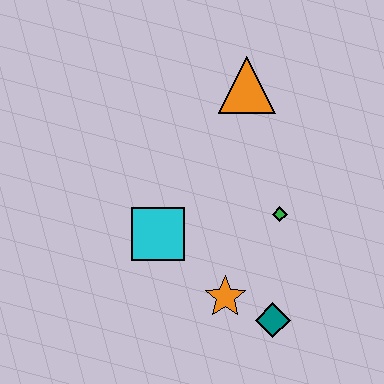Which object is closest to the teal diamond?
The orange star is closest to the teal diamond.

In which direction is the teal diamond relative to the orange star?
The teal diamond is to the right of the orange star.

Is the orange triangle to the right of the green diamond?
No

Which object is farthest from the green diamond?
The orange triangle is farthest from the green diamond.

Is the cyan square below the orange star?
No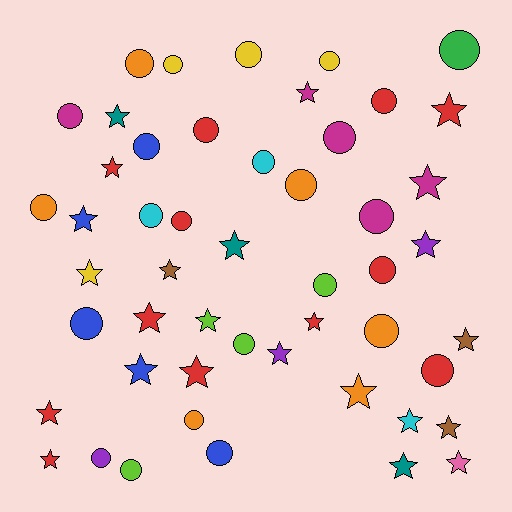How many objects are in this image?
There are 50 objects.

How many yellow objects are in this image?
There are 4 yellow objects.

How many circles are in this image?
There are 26 circles.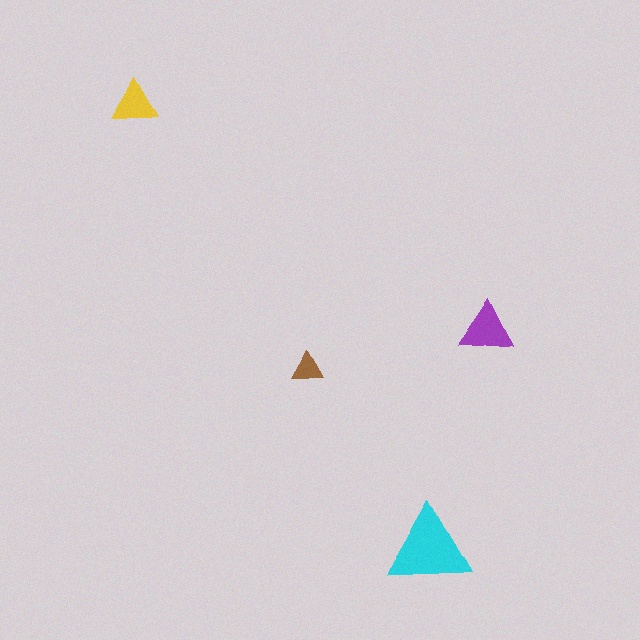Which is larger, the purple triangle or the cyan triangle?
The cyan one.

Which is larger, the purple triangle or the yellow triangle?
The purple one.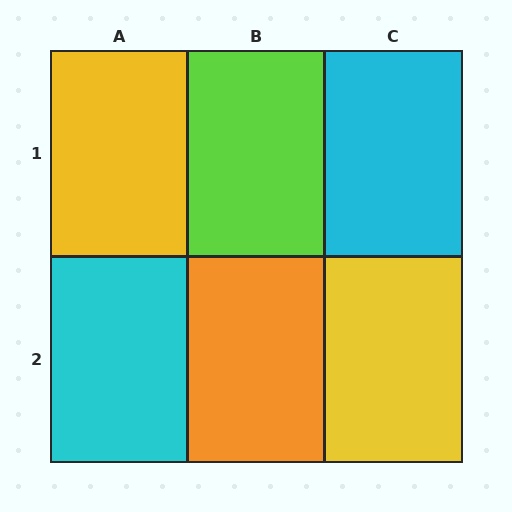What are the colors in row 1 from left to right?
Yellow, lime, cyan.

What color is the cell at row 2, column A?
Cyan.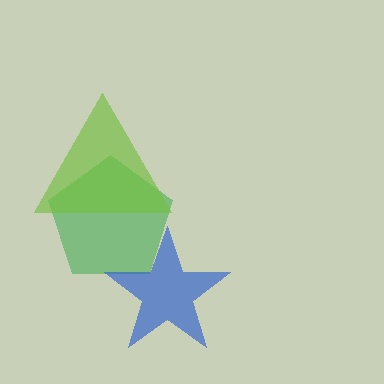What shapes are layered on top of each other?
The layered shapes are: a green pentagon, a lime triangle, a blue star.